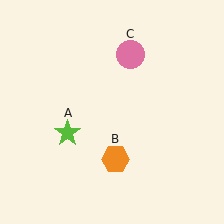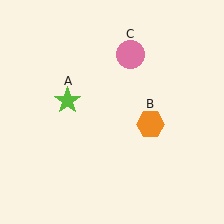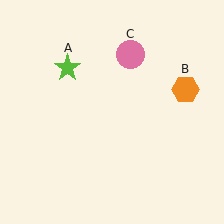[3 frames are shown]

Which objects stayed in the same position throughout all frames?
Pink circle (object C) remained stationary.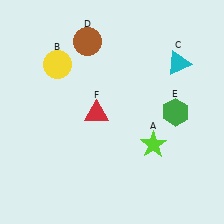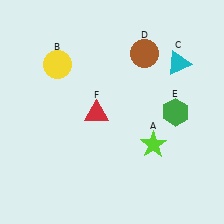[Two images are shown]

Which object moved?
The brown circle (D) moved right.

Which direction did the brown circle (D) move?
The brown circle (D) moved right.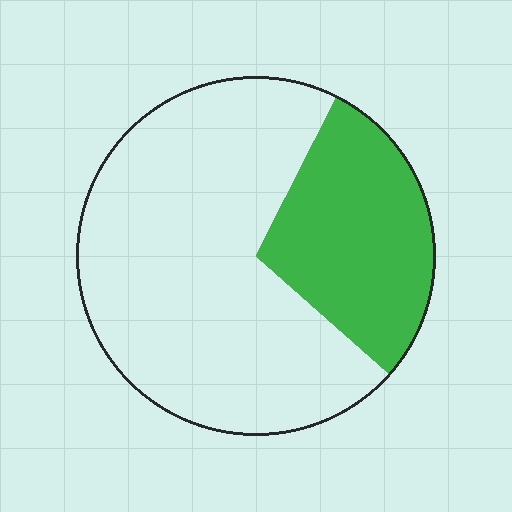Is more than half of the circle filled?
No.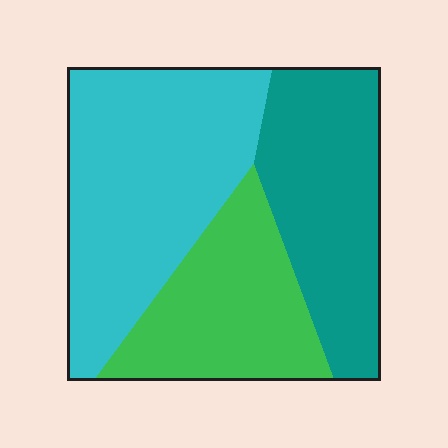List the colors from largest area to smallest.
From largest to smallest: cyan, teal, green.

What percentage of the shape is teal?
Teal covers around 30% of the shape.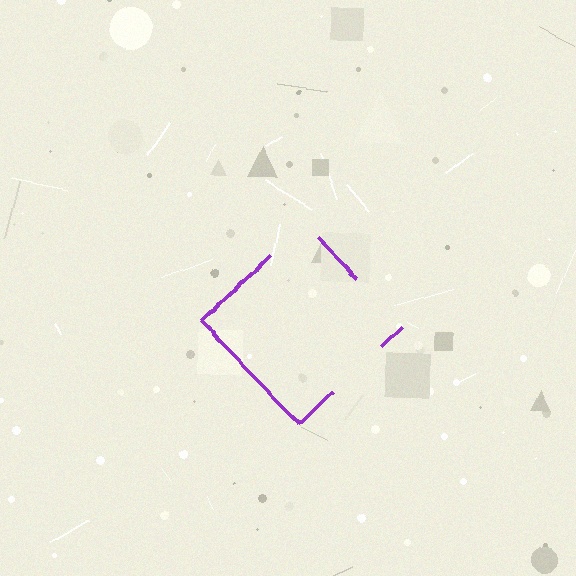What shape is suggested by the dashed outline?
The dashed outline suggests a diamond.